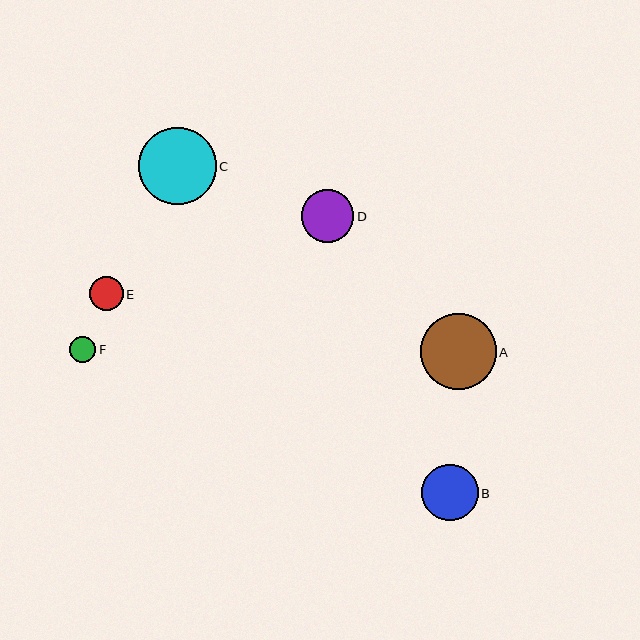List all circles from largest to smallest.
From largest to smallest: C, A, B, D, E, F.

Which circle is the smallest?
Circle F is the smallest with a size of approximately 26 pixels.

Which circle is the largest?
Circle C is the largest with a size of approximately 77 pixels.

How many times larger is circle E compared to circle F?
Circle E is approximately 1.3 times the size of circle F.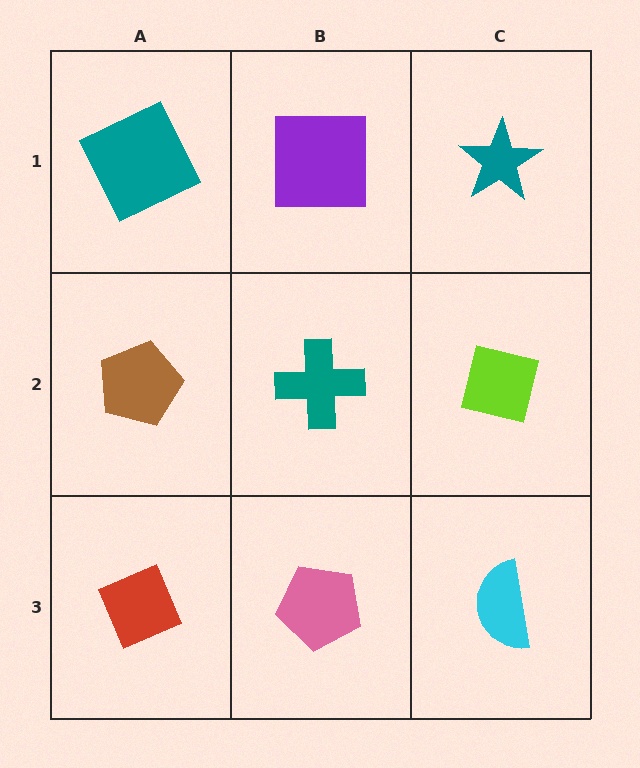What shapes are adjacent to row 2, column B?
A purple square (row 1, column B), a pink pentagon (row 3, column B), a brown pentagon (row 2, column A), a lime square (row 2, column C).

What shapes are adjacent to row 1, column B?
A teal cross (row 2, column B), a teal square (row 1, column A), a teal star (row 1, column C).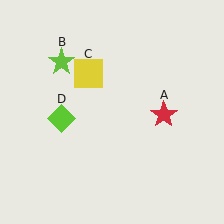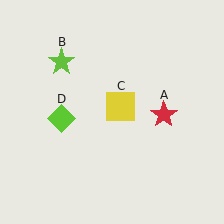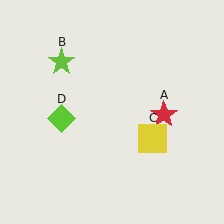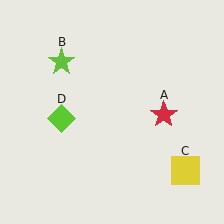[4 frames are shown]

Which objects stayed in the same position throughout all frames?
Red star (object A) and lime star (object B) and lime diamond (object D) remained stationary.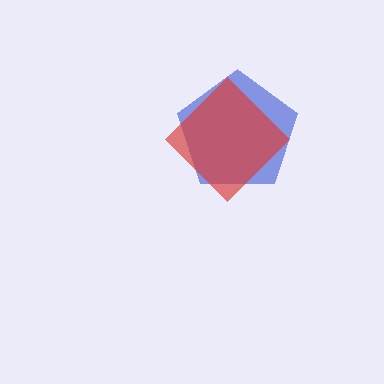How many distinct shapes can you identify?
There are 2 distinct shapes: a blue pentagon, a red diamond.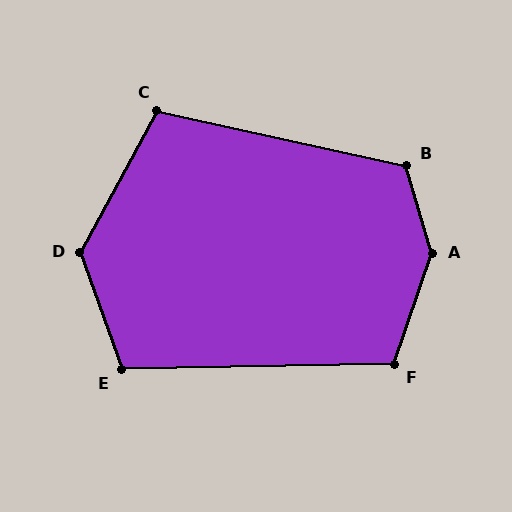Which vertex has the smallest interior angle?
C, at approximately 106 degrees.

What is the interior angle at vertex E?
Approximately 108 degrees (obtuse).